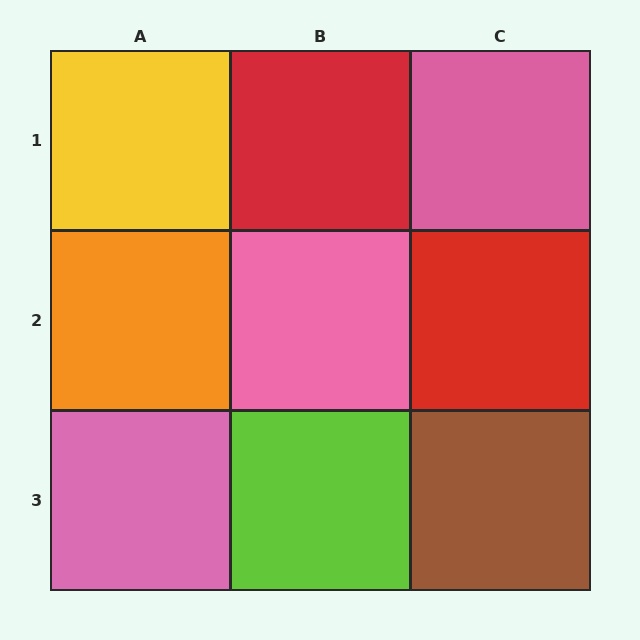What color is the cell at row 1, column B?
Red.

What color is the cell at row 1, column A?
Yellow.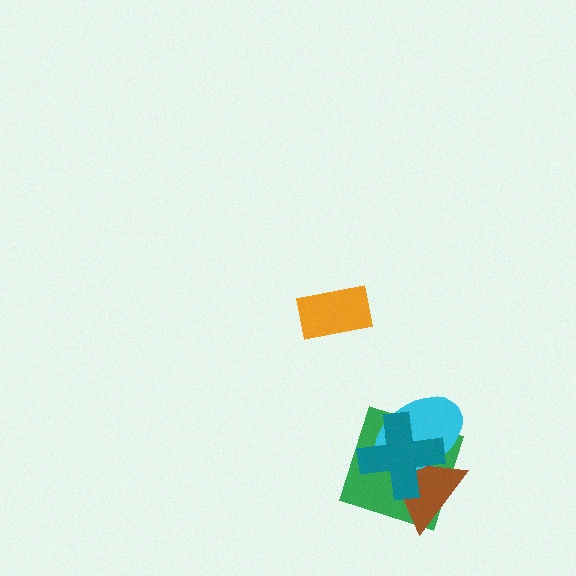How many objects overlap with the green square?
3 objects overlap with the green square.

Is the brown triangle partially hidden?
Yes, it is partially covered by another shape.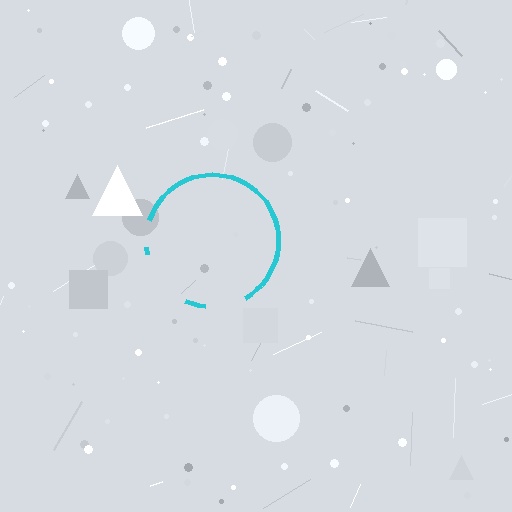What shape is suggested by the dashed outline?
The dashed outline suggests a circle.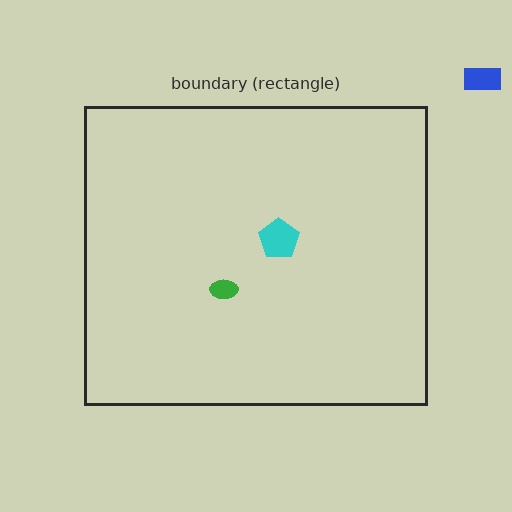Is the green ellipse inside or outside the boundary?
Inside.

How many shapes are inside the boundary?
2 inside, 1 outside.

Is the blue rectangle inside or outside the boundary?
Outside.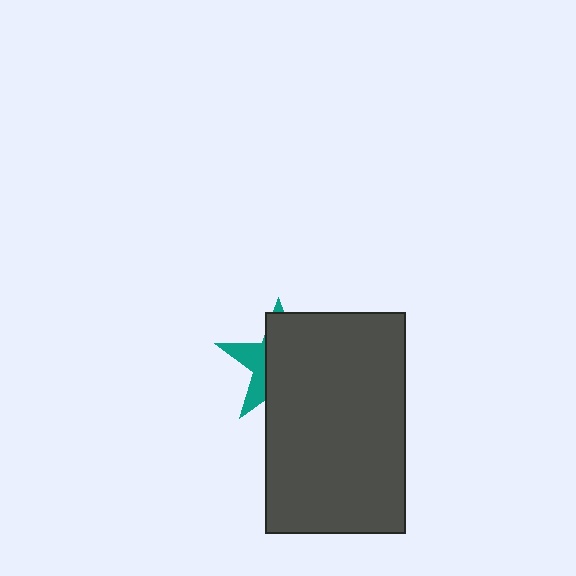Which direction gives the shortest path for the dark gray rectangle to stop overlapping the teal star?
Moving right gives the shortest separation.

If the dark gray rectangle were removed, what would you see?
You would see the complete teal star.